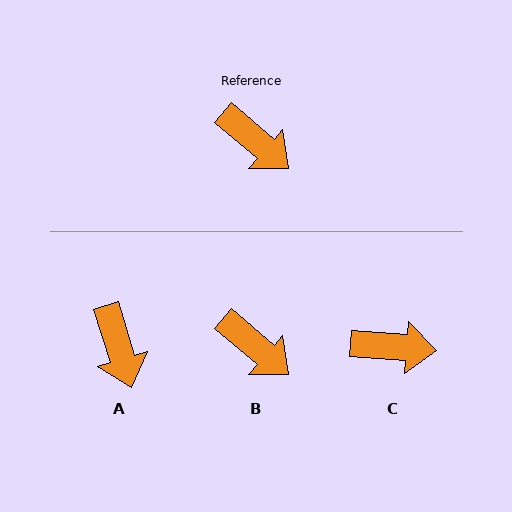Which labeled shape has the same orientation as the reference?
B.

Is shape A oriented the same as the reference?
No, it is off by about 32 degrees.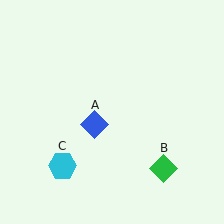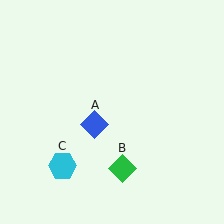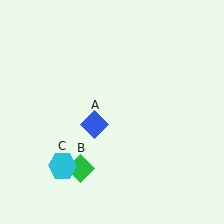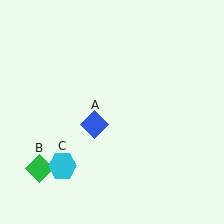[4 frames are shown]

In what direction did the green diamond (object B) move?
The green diamond (object B) moved left.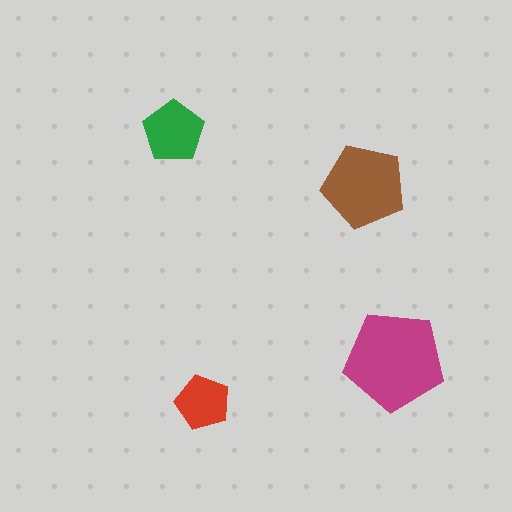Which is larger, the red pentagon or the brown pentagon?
The brown one.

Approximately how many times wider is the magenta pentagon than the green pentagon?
About 1.5 times wider.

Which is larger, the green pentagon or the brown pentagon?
The brown one.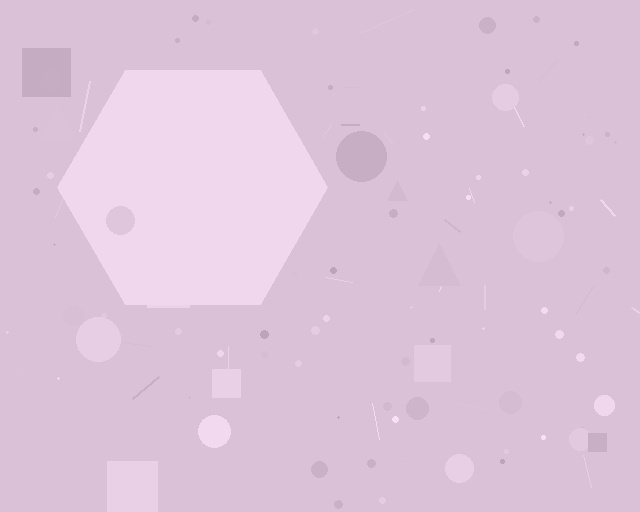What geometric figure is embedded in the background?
A hexagon is embedded in the background.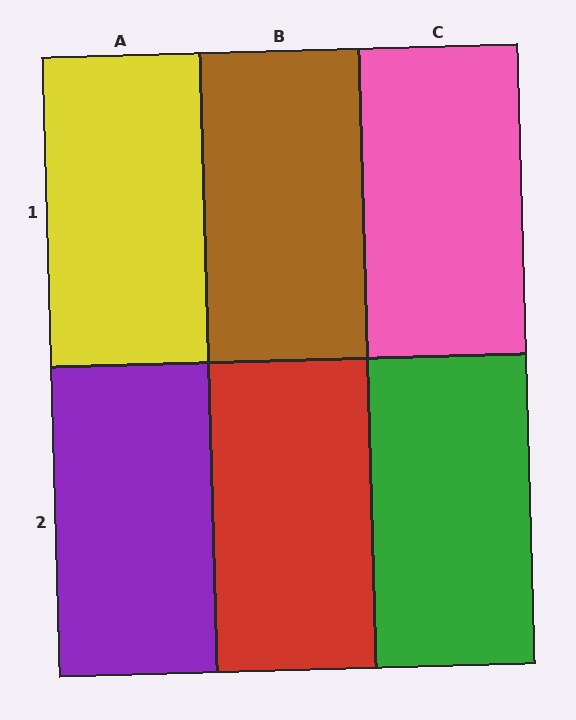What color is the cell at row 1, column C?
Pink.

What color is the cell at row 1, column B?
Brown.